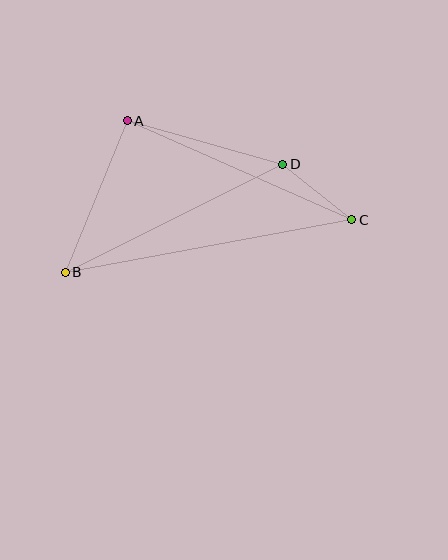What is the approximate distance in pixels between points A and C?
The distance between A and C is approximately 246 pixels.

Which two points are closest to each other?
Points C and D are closest to each other.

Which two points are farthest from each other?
Points B and C are farthest from each other.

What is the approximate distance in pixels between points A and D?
The distance between A and D is approximately 162 pixels.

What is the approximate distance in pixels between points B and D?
The distance between B and D is approximately 243 pixels.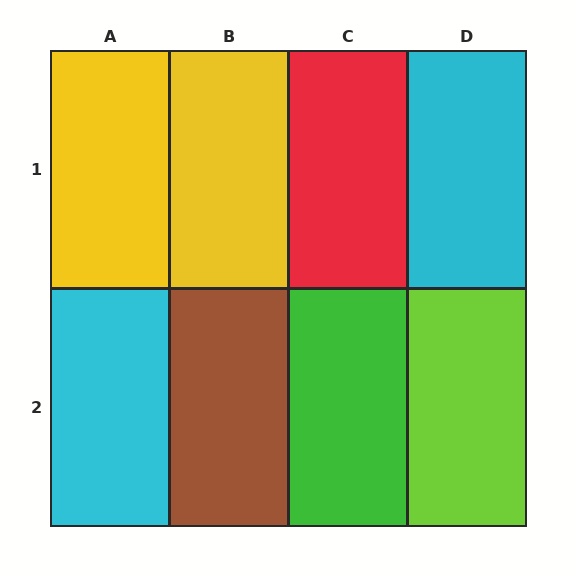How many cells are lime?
1 cell is lime.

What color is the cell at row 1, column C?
Red.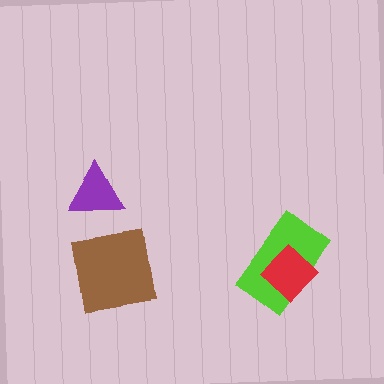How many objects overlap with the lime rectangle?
1 object overlaps with the lime rectangle.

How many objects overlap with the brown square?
0 objects overlap with the brown square.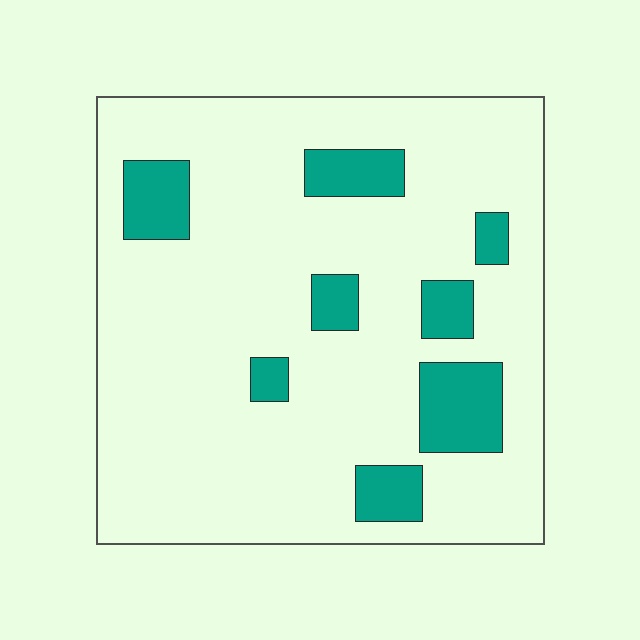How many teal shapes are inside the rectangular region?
8.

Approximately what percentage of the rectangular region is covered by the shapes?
Approximately 15%.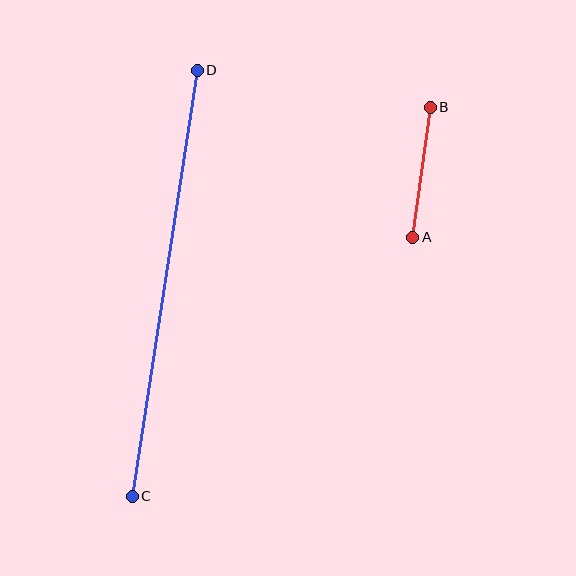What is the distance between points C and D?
The distance is approximately 431 pixels.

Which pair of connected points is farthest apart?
Points C and D are farthest apart.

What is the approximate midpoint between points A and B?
The midpoint is at approximately (422, 172) pixels.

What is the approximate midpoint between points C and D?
The midpoint is at approximately (165, 283) pixels.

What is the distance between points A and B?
The distance is approximately 131 pixels.